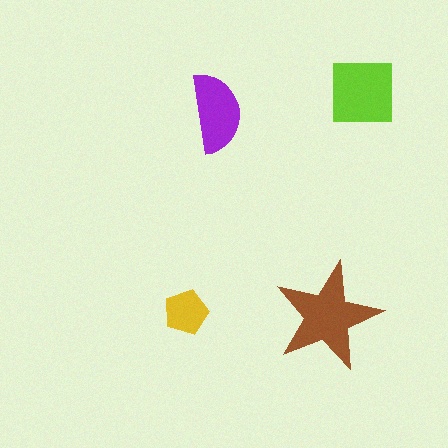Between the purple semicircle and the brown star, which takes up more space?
The brown star.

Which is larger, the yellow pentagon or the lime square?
The lime square.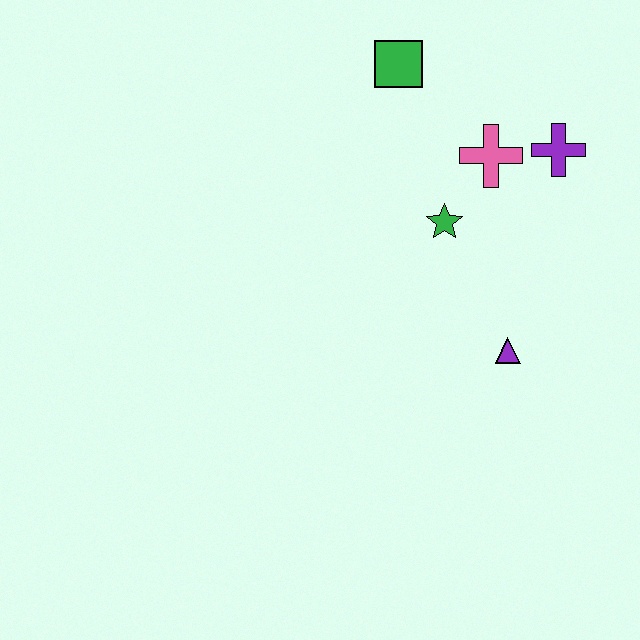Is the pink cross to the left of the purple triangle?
Yes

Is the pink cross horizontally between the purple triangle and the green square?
Yes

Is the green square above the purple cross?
Yes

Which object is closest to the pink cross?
The purple cross is closest to the pink cross.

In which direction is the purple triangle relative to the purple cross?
The purple triangle is below the purple cross.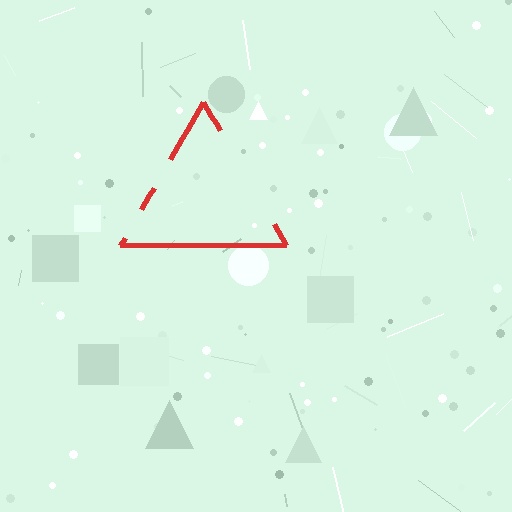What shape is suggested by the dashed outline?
The dashed outline suggests a triangle.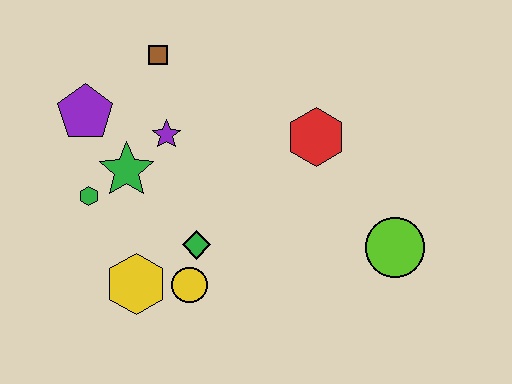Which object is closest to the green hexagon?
The green star is closest to the green hexagon.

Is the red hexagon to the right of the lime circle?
No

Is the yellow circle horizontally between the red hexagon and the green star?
Yes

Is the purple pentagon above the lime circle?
Yes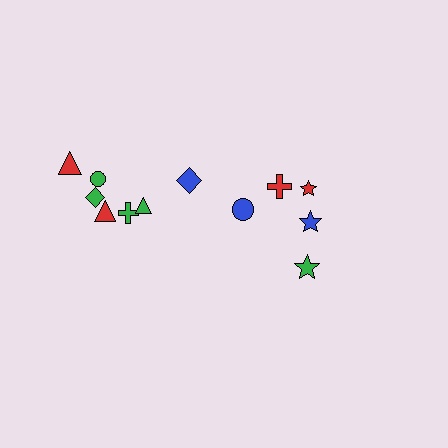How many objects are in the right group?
There are 5 objects.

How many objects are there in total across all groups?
There are 12 objects.